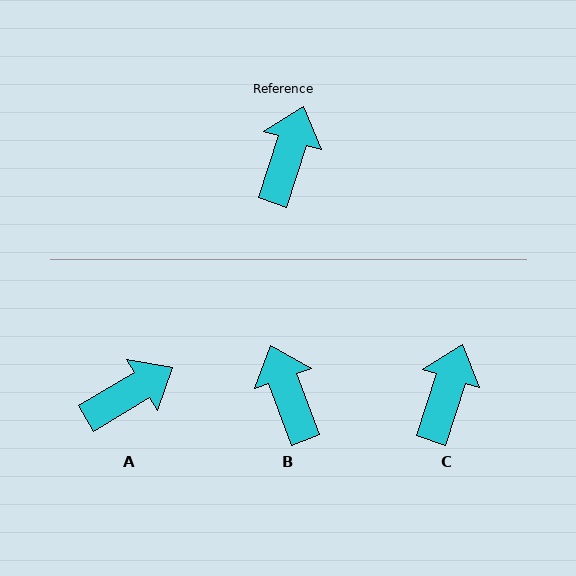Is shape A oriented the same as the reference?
No, it is off by about 41 degrees.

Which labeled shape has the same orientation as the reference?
C.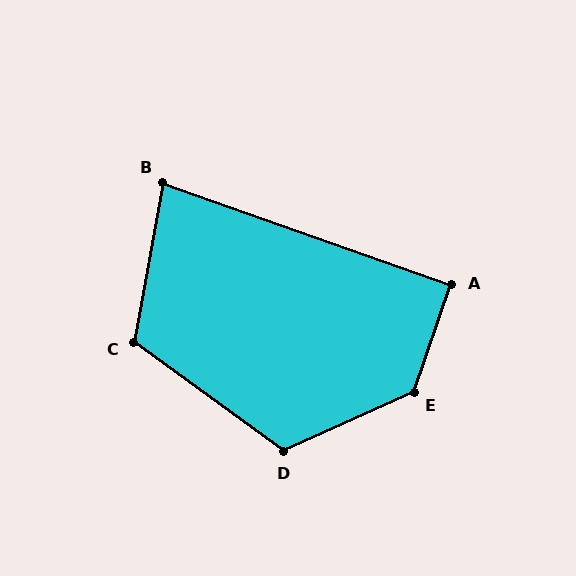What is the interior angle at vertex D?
Approximately 119 degrees (obtuse).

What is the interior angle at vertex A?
Approximately 90 degrees (approximately right).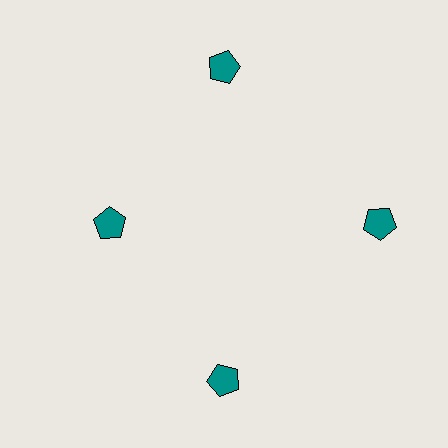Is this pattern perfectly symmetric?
No. The 4 teal pentagons are arranged in a ring, but one element near the 9 o'clock position is pulled inward toward the center, breaking the 4-fold rotational symmetry.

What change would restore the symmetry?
The symmetry would be restored by moving it outward, back onto the ring so that all 4 pentagons sit at equal angles and equal distance from the center.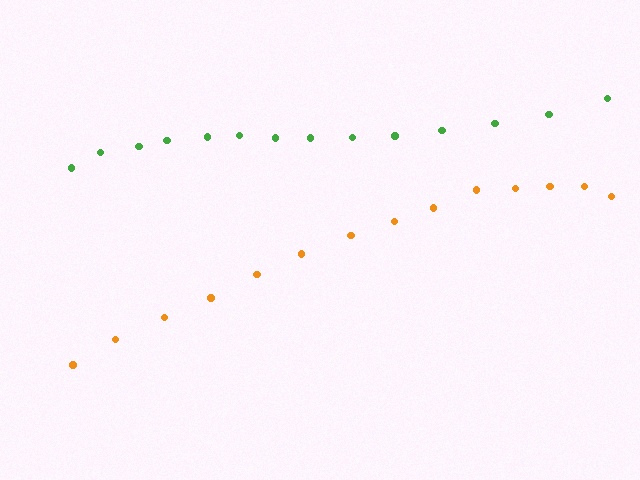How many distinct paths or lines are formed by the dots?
There are 2 distinct paths.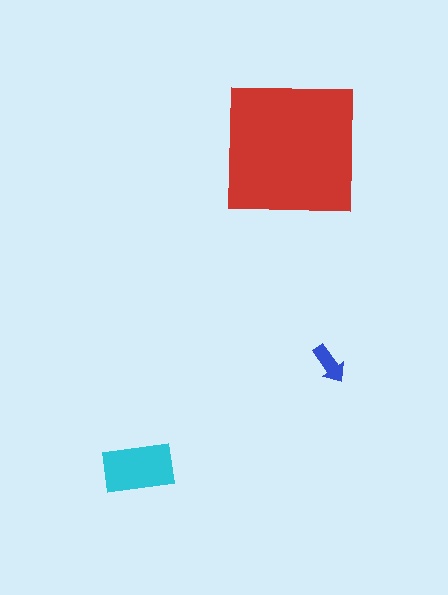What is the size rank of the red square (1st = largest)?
1st.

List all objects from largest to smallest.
The red square, the cyan rectangle, the blue arrow.